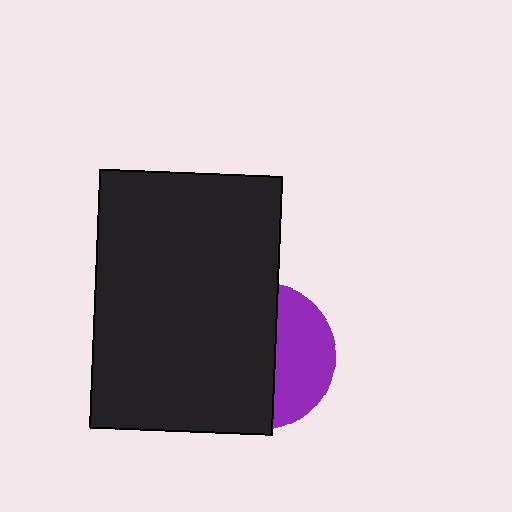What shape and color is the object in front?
The object in front is a black rectangle.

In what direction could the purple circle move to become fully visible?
The purple circle could move right. That would shift it out from behind the black rectangle entirely.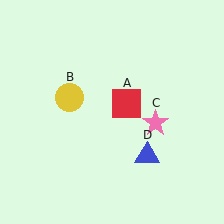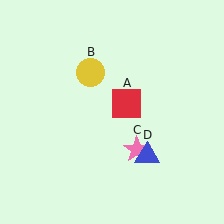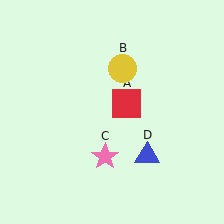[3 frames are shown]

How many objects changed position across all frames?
2 objects changed position: yellow circle (object B), pink star (object C).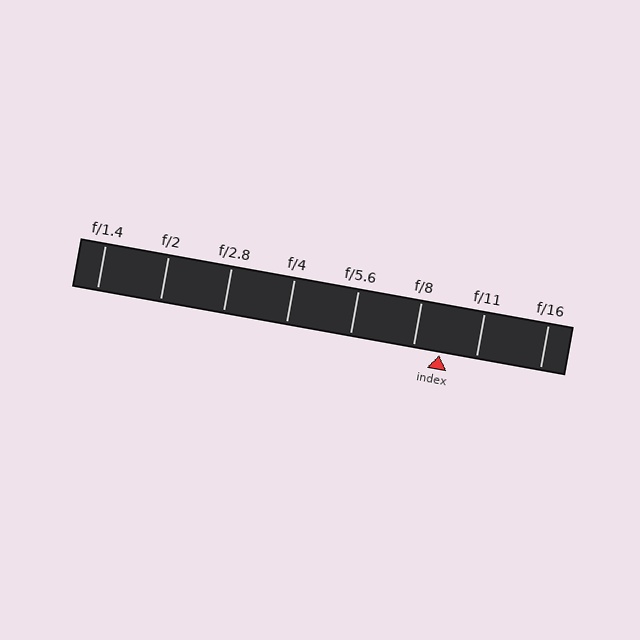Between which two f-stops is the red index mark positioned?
The index mark is between f/8 and f/11.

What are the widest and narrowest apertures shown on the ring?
The widest aperture shown is f/1.4 and the narrowest is f/16.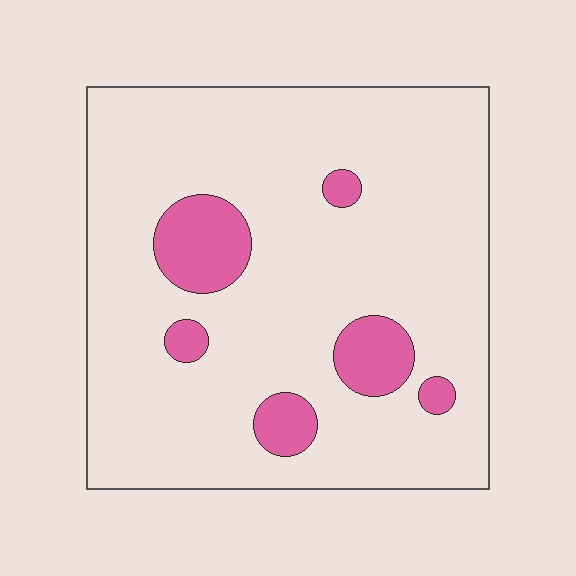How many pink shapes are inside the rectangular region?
6.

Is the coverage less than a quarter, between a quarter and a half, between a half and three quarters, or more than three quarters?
Less than a quarter.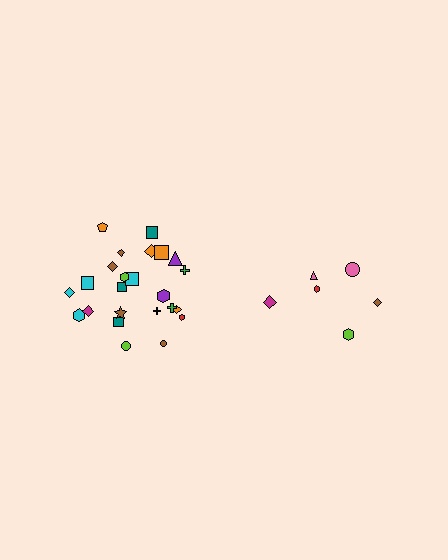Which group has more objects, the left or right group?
The left group.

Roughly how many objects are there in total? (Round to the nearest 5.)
Roughly 30 objects in total.